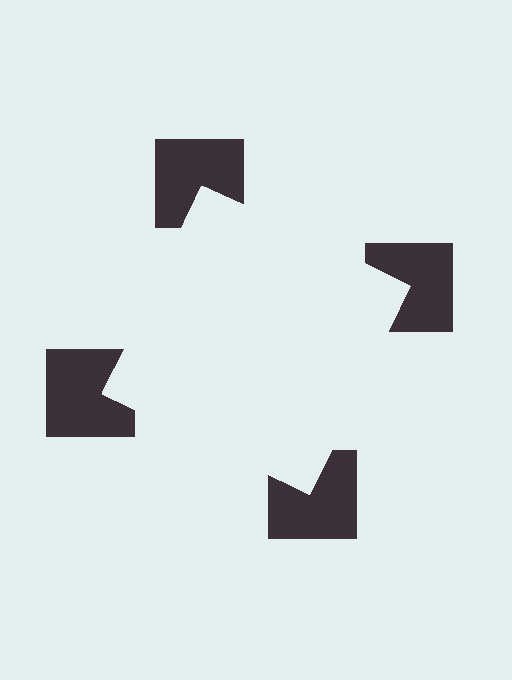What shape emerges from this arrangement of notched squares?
An illusory square — its edges are inferred from the aligned wedge cuts in the notched squares, not physically drawn.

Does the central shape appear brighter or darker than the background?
It typically appears slightly brighter than the background, even though no actual brightness change is drawn.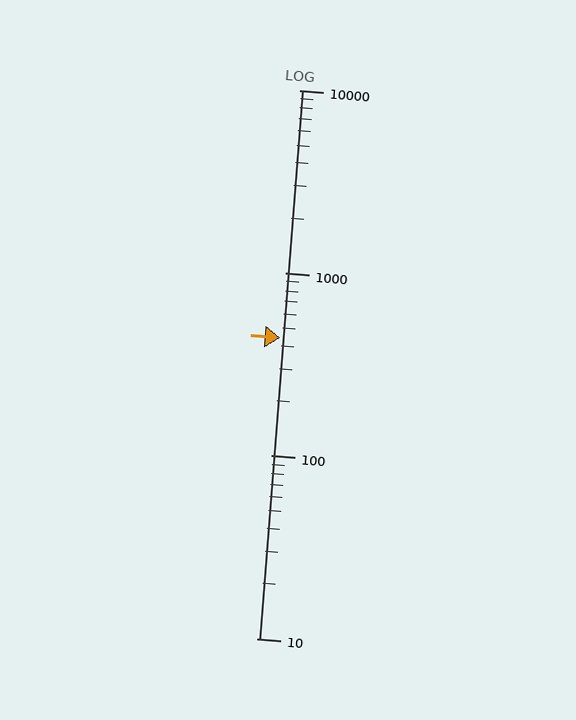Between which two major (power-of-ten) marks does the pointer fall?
The pointer is between 100 and 1000.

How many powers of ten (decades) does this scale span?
The scale spans 3 decades, from 10 to 10000.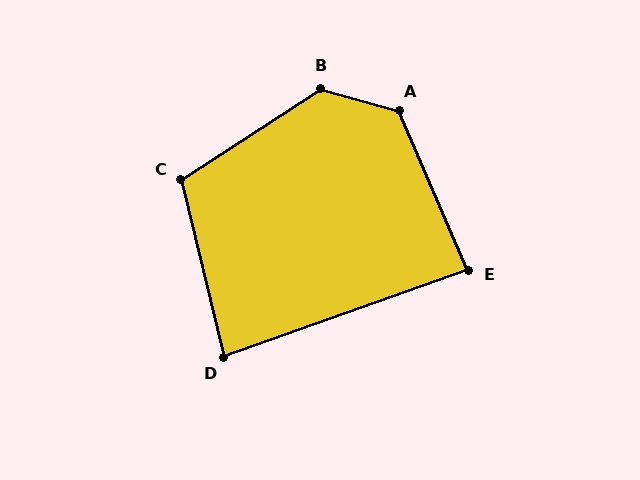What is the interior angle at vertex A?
Approximately 129 degrees (obtuse).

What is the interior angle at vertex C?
Approximately 110 degrees (obtuse).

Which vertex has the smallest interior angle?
D, at approximately 84 degrees.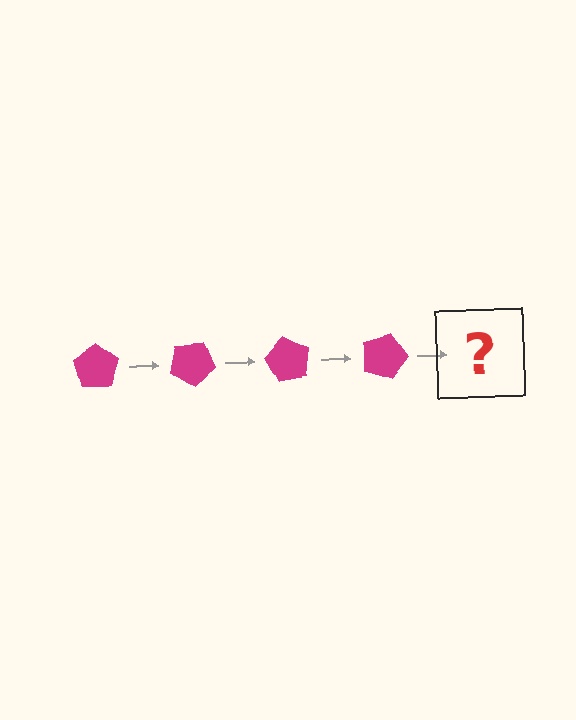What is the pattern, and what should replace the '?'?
The pattern is that the pentagon rotates 30 degrees each step. The '?' should be a magenta pentagon rotated 120 degrees.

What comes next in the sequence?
The next element should be a magenta pentagon rotated 120 degrees.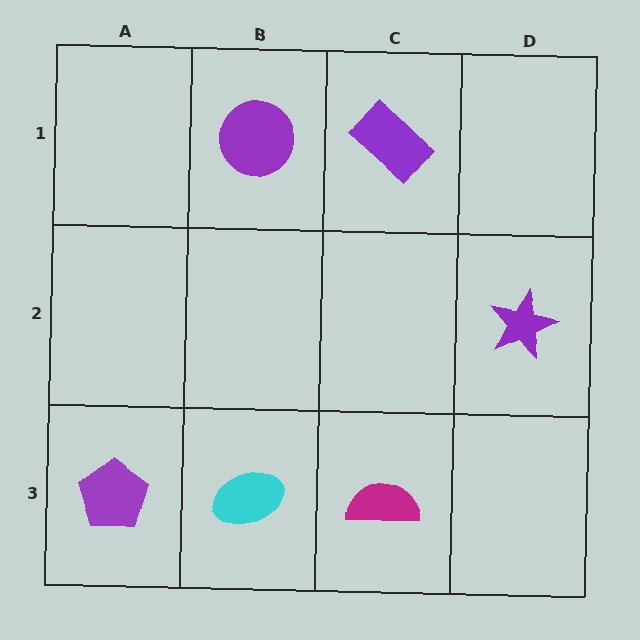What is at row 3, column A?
A purple pentagon.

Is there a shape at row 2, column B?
No, that cell is empty.